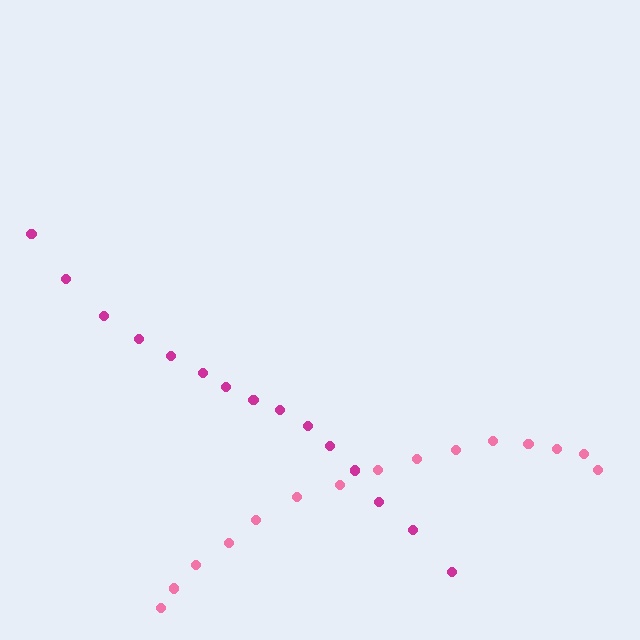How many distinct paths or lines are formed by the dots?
There are 2 distinct paths.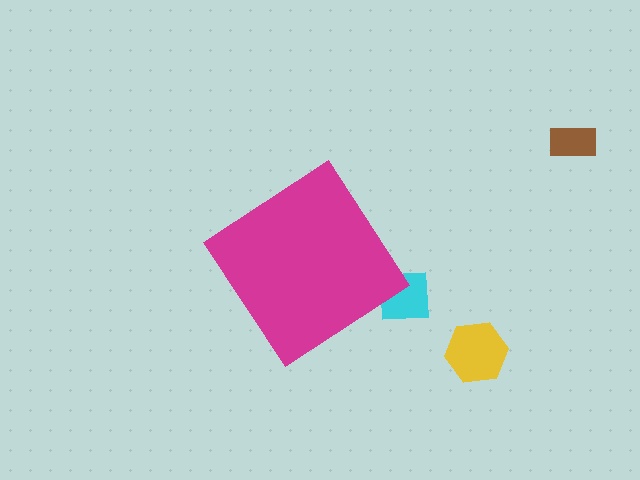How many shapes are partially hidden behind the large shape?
1 shape is partially hidden.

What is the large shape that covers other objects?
A magenta diamond.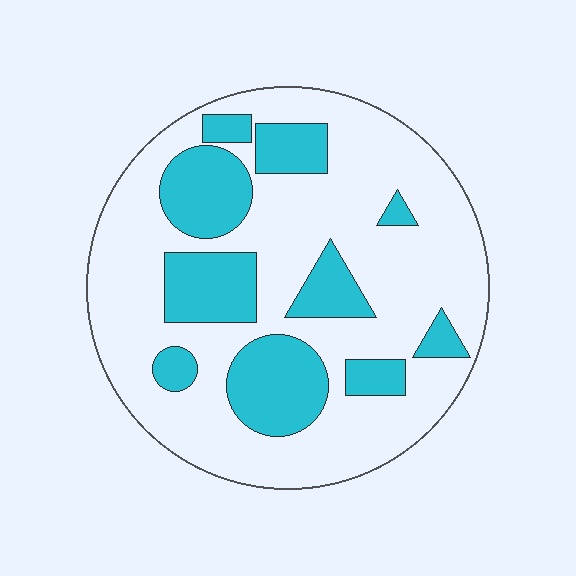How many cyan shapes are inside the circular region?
10.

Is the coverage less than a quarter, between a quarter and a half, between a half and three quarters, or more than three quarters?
Between a quarter and a half.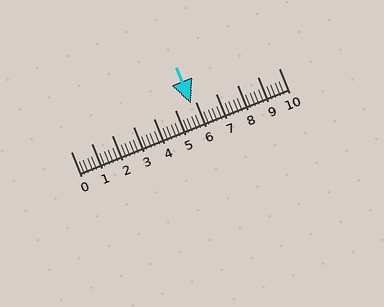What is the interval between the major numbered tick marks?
The major tick marks are spaced 1 units apart.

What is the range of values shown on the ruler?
The ruler shows values from 0 to 10.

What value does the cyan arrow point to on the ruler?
The cyan arrow points to approximately 5.8.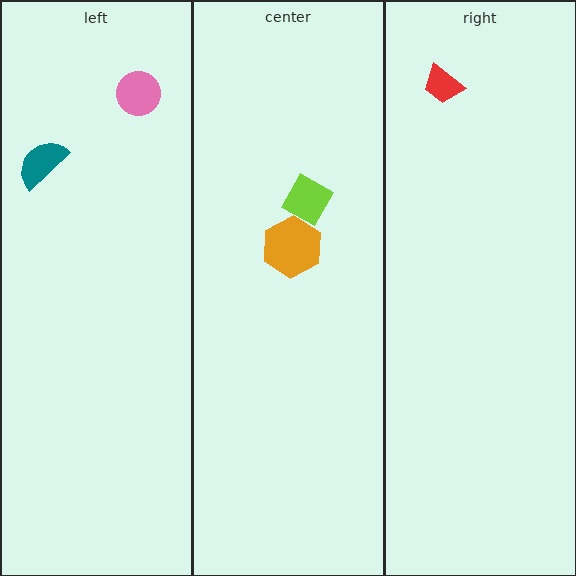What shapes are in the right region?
The red trapezoid.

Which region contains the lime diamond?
The center region.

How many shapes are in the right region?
1.